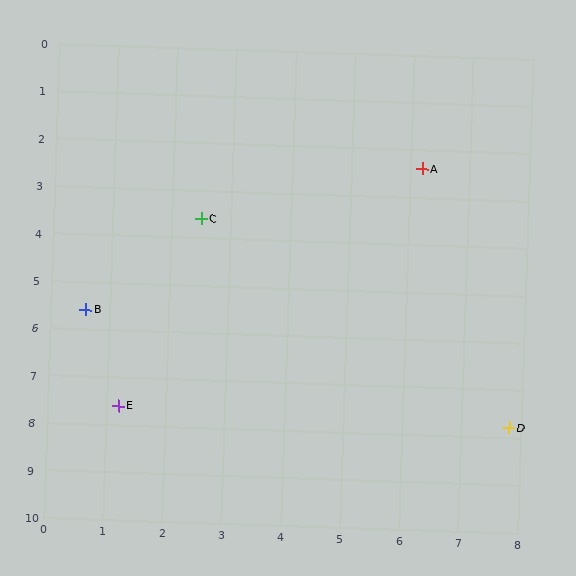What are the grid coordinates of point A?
Point A is at approximately (6.2, 2.4).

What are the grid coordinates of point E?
Point E is at approximately (1.2, 7.6).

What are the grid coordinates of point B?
Point B is at approximately (0.6, 5.6).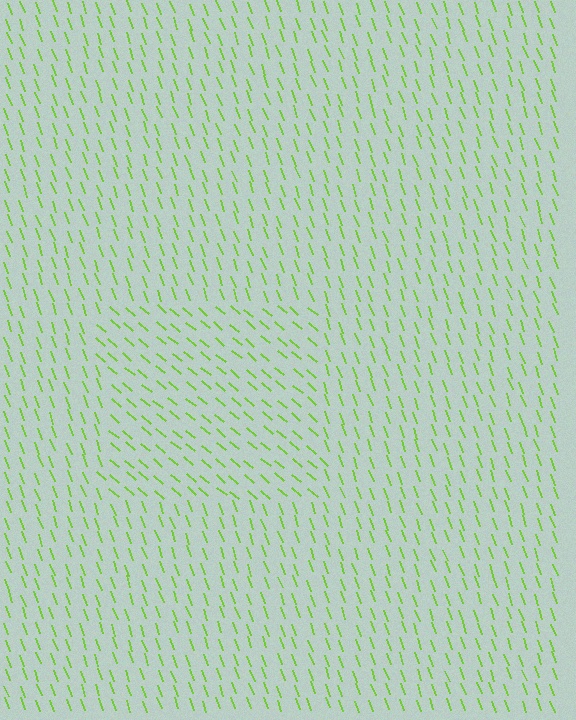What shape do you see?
I see a rectangle.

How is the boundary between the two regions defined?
The boundary is defined purely by a change in line orientation (approximately 30 degrees difference). All lines are the same color and thickness.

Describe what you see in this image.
The image is filled with small lime line segments. A rectangle region in the image has lines oriented differently from the surrounding lines, creating a visible texture boundary.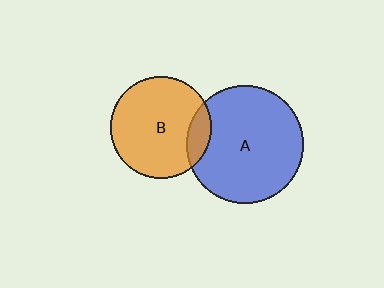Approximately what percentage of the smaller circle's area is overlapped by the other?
Approximately 15%.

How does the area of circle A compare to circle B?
Approximately 1.4 times.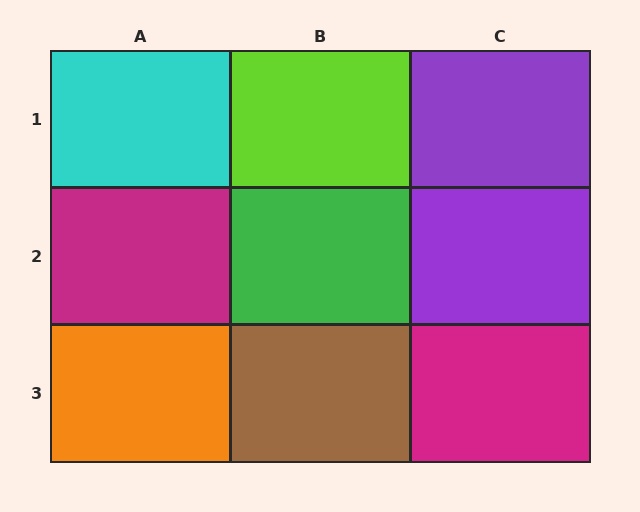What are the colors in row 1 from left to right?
Cyan, lime, purple.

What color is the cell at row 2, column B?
Green.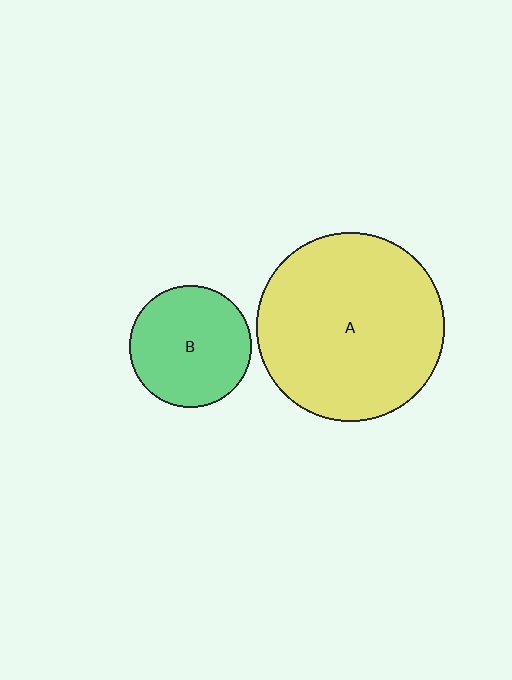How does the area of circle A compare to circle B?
Approximately 2.4 times.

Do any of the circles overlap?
No, none of the circles overlap.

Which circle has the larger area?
Circle A (yellow).